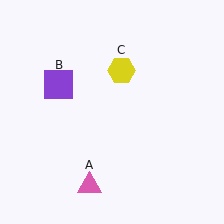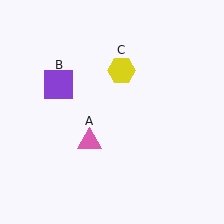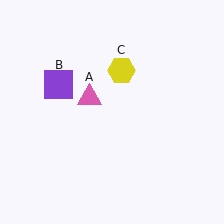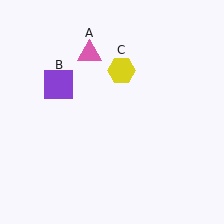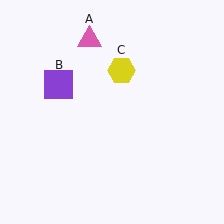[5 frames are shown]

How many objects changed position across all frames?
1 object changed position: pink triangle (object A).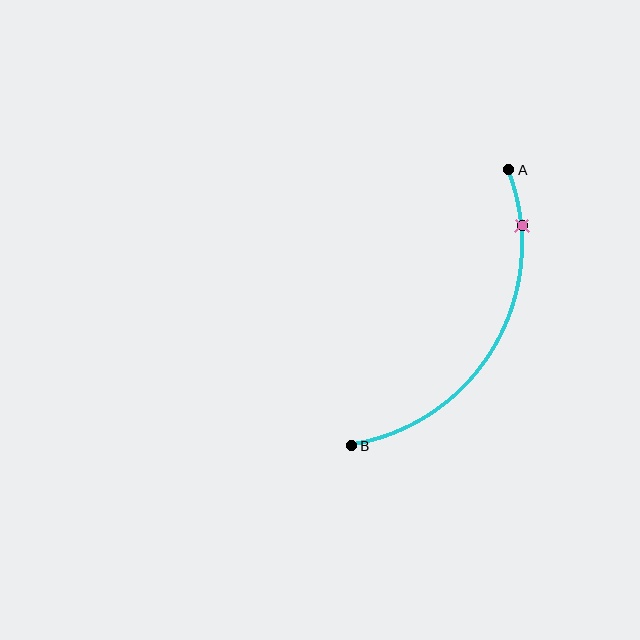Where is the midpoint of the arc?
The arc midpoint is the point on the curve farthest from the straight line joining A and B. It sits to the right of that line.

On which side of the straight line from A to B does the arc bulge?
The arc bulges to the right of the straight line connecting A and B.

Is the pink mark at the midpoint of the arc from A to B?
No. The pink mark lies on the arc but is closer to endpoint A. The arc midpoint would be at the point on the curve equidistant along the arc from both A and B.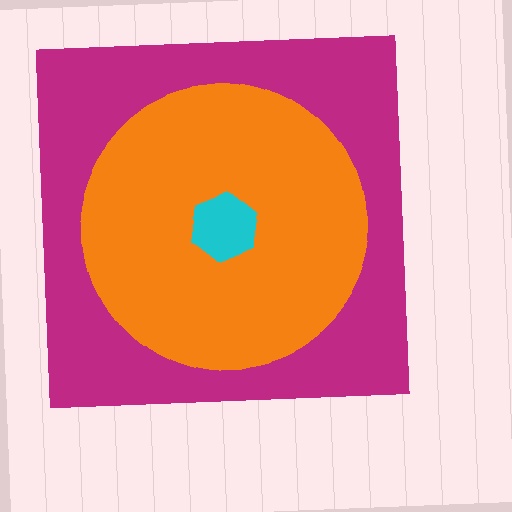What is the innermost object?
The cyan hexagon.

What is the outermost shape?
The magenta square.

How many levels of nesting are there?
3.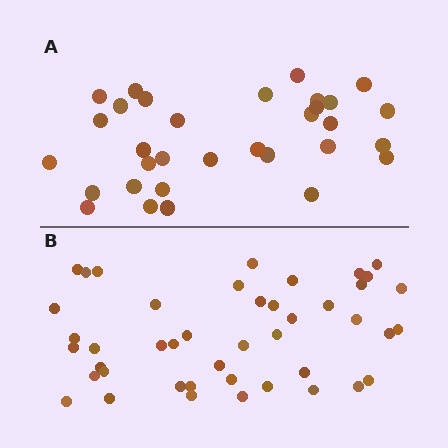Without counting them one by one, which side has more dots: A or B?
Region B (the bottom region) has more dots.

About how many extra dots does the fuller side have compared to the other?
Region B has roughly 12 or so more dots than region A.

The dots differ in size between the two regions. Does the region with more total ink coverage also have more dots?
No. Region A has more total ink coverage because its dots are larger, but region B actually contains more individual dots. Total area can be misleading — the number of items is what matters here.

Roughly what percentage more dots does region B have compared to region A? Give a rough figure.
About 40% more.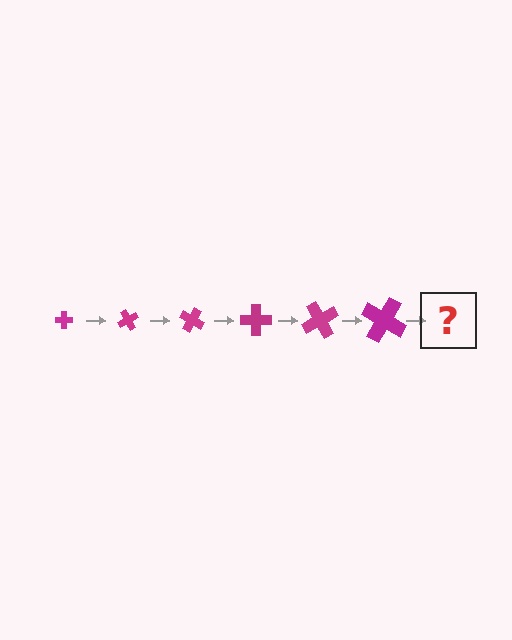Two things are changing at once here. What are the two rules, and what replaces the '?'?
The two rules are that the cross grows larger each step and it rotates 60 degrees each step. The '?' should be a cross, larger than the previous one and rotated 360 degrees from the start.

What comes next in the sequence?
The next element should be a cross, larger than the previous one and rotated 360 degrees from the start.